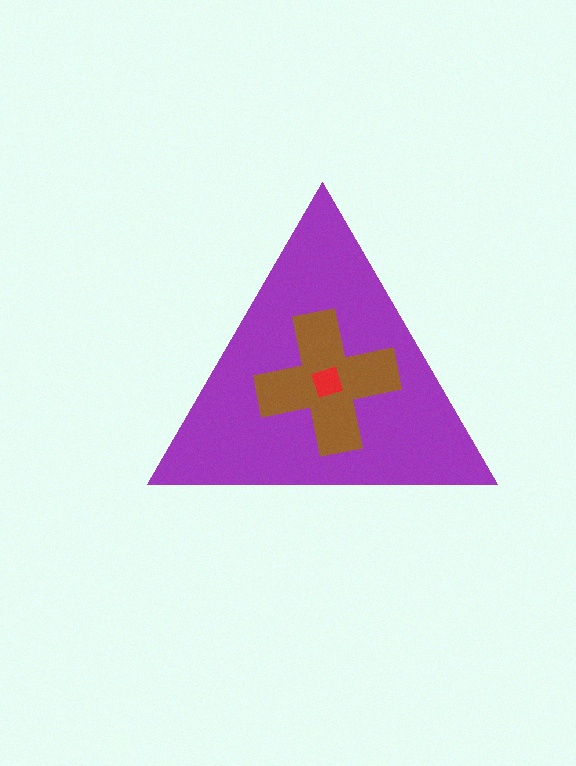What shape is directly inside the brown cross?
The red square.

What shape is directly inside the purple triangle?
The brown cross.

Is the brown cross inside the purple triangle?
Yes.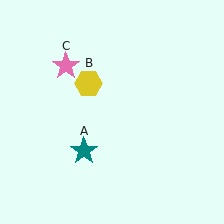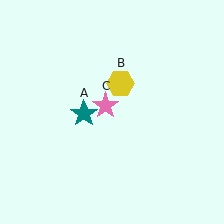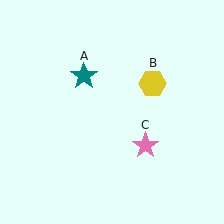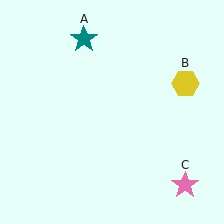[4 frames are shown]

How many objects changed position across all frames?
3 objects changed position: teal star (object A), yellow hexagon (object B), pink star (object C).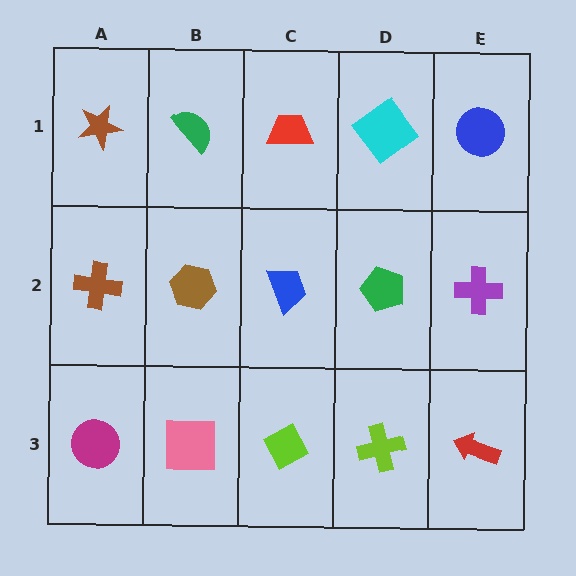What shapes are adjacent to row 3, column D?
A green pentagon (row 2, column D), a lime diamond (row 3, column C), a red arrow (row 3, column E).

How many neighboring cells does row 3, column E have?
2.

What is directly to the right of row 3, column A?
A pink square.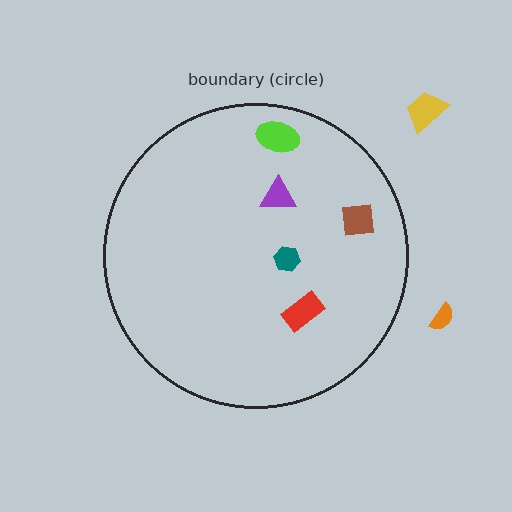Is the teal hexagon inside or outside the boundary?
Inside.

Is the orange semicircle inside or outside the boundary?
Outside.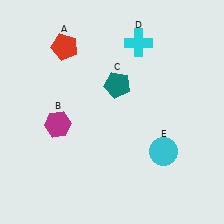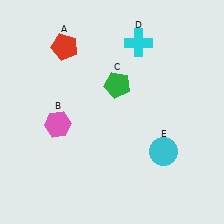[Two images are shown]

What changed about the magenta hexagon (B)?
In Image 1, B is magenta. In Image 2, it changed to pink.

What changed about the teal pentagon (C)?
In Image 1, C is teal. In Image 2, it changed to green.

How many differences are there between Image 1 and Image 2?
There are 2 differences between the two images.